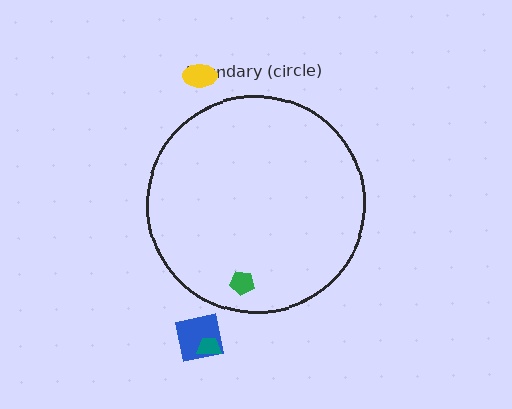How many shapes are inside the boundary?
1 inside, 3 outside.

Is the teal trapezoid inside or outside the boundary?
Outside.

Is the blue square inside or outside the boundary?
Outside.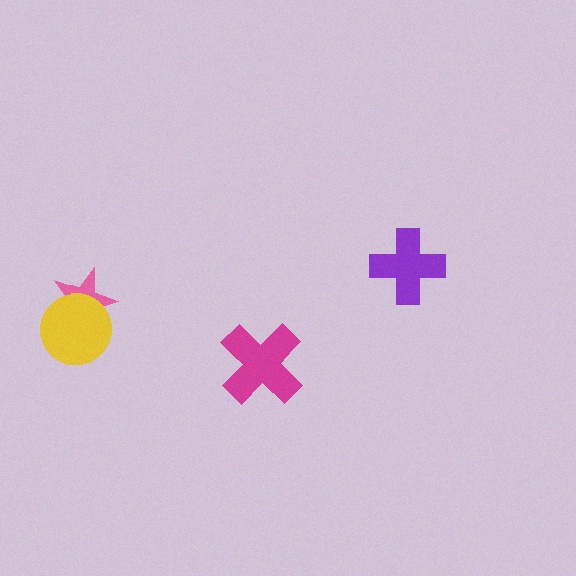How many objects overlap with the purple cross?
0 objects overlap with the purple cross.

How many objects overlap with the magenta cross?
0 objects overlap with the magenta cross.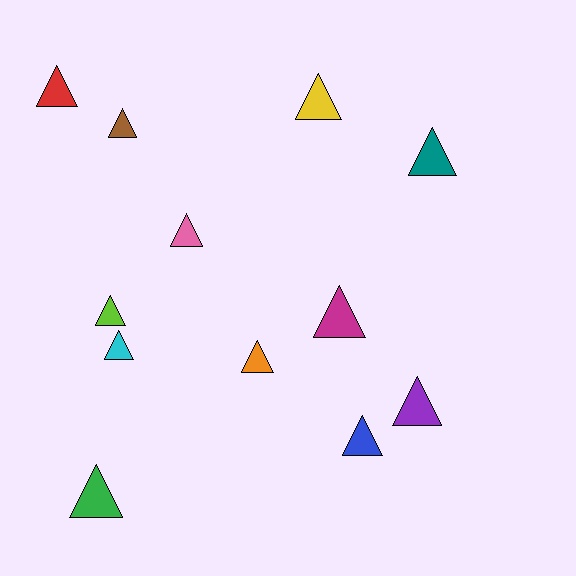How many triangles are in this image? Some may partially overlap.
There are 12 triangles.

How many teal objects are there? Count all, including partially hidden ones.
There is 1 teal object.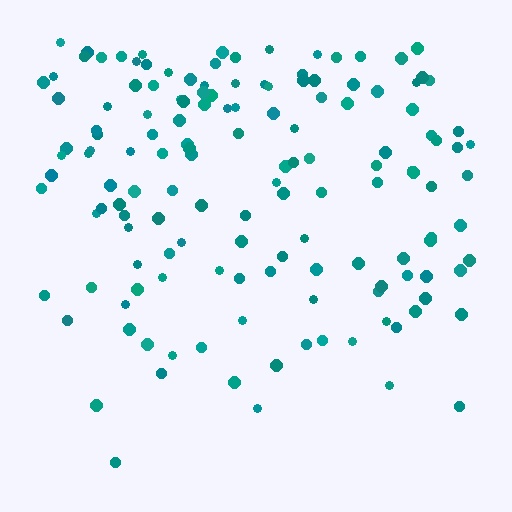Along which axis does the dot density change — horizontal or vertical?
Vertical.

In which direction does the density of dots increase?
From bottom to top, with the top side densest.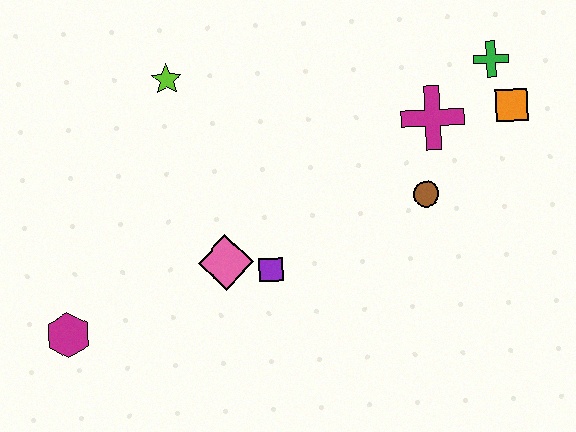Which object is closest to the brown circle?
The magenta cross is closest to the brown circle.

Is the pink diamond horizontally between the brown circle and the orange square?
No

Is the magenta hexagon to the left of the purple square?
Yes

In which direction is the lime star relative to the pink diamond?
The lime star is above the pink diamond.